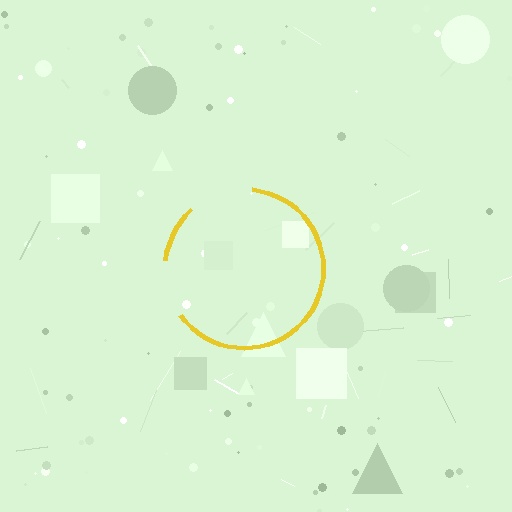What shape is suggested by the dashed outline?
The dashed outline suggests a circle.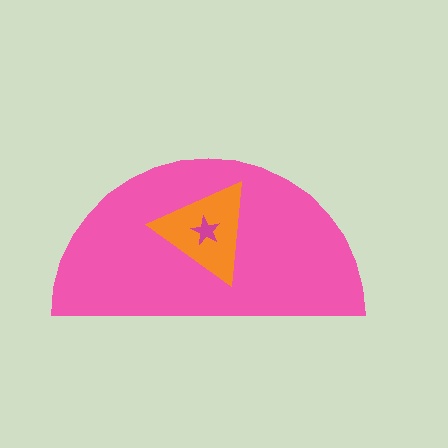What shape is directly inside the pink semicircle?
The orange triangle.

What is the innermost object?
The magenta star.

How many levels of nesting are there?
3.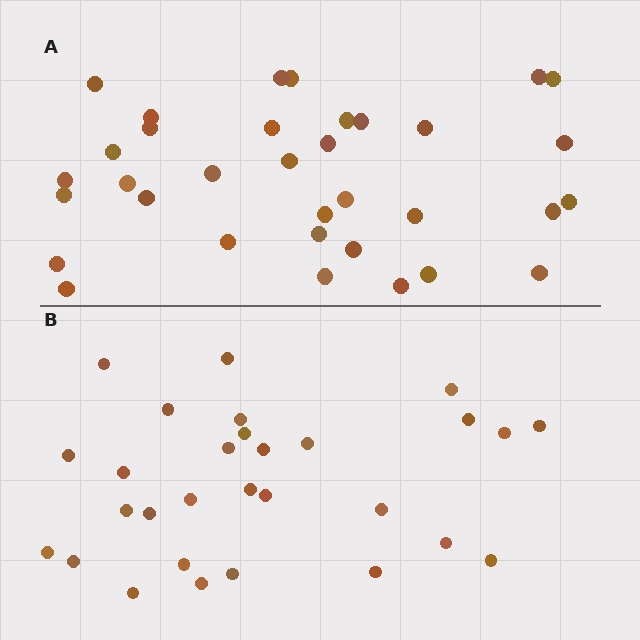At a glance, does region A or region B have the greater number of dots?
Region A (the top region) has more dots.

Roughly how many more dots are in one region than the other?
Region A has about 5 more dots than region B.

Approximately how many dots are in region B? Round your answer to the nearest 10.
About 30 dots. (The exact count is 29, which rounds to 30.)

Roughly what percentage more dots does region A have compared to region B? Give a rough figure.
About 15% more.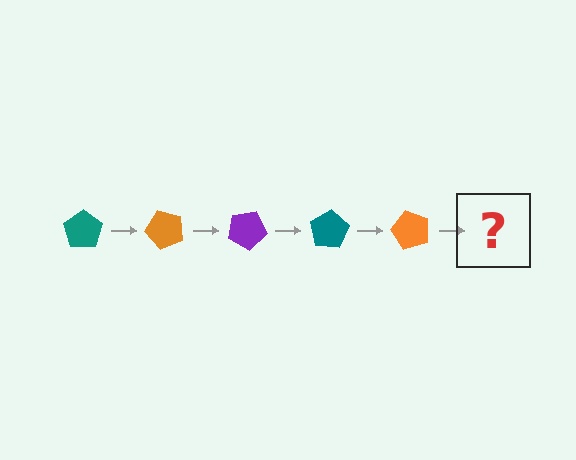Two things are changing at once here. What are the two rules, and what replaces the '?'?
The two rules are that it rotates 50 degrees each step and the color cycles through teal, orange, and purple. The '?' should be a purple pentagon, rotated 250 degrees from the start.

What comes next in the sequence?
The next element should be a purple pentagon, rotated 250 degrees from the start.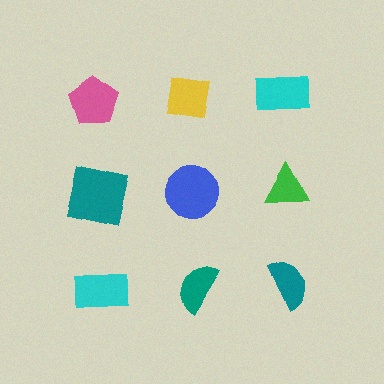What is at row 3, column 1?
A cyan rectangle.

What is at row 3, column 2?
A teal semicircle.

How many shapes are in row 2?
3 shapes.